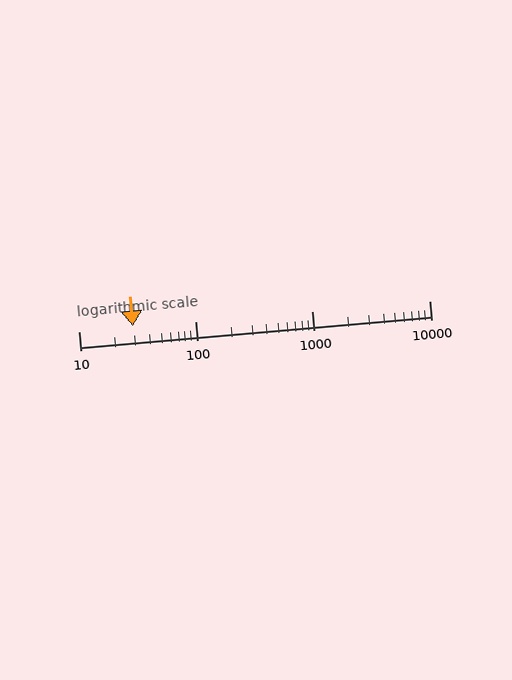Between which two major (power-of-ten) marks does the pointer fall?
The pointer is between 10 and 100.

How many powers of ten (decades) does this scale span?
The scale spans 3 decades, from 10 to 10000.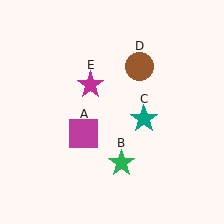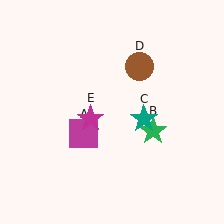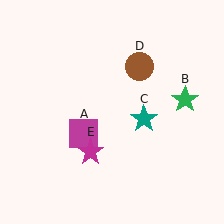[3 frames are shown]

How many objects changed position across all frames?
2 objects changed position: green star (object B), magenta star (object E).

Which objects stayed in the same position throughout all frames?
Magenta square (object A) and teal star (object C) and brown circle (object D) remained stationary.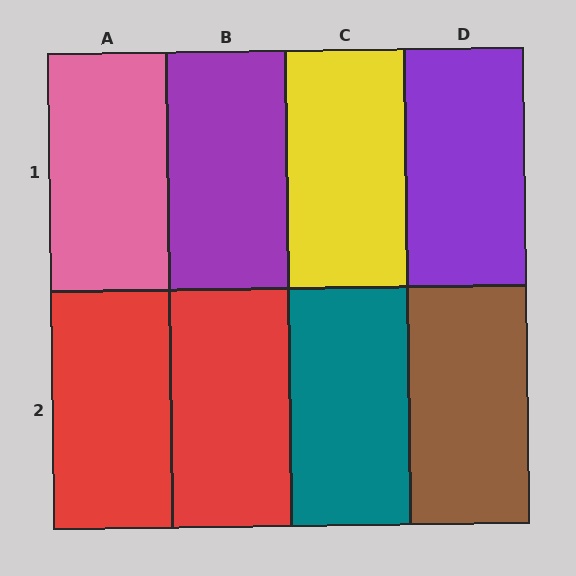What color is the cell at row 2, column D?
Brown.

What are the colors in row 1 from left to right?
Pink, purple, yellow, purple.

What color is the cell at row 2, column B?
Red.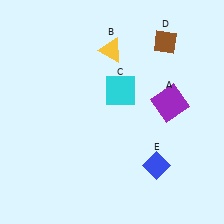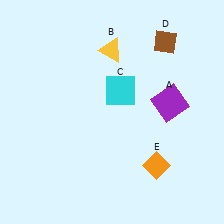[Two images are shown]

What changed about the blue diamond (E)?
In Image 1, E is blue. In Image 2, it changed to orange.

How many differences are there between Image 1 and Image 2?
There is 1 difference between the two images.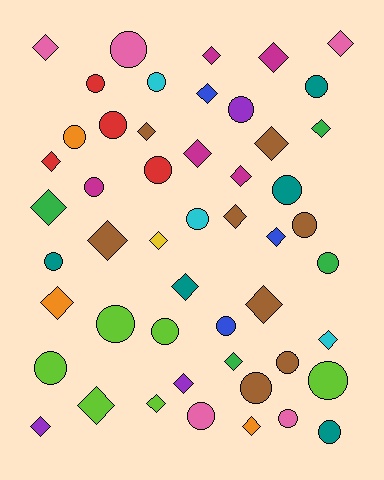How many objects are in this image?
There are 50 objects.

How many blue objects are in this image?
There are 3 blue objects.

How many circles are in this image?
There are 24 circles.